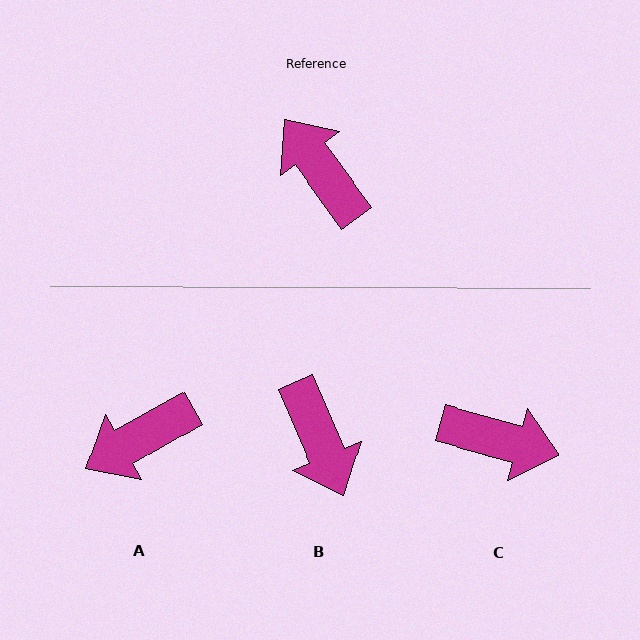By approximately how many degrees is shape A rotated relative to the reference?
Approximately 83 degrees counter-clockwise.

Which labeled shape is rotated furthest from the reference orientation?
B, about 167 degrees away.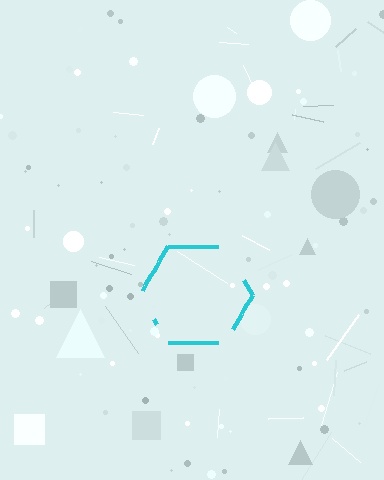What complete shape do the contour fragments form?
The contour fragments form a hexagon.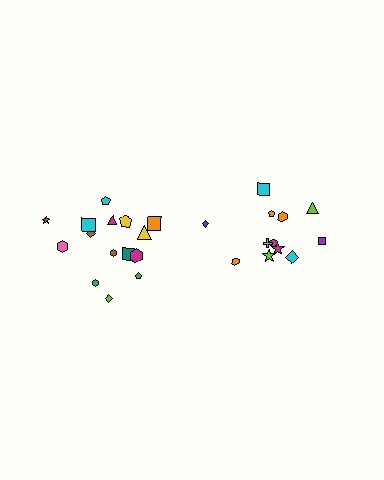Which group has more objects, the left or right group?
The left group.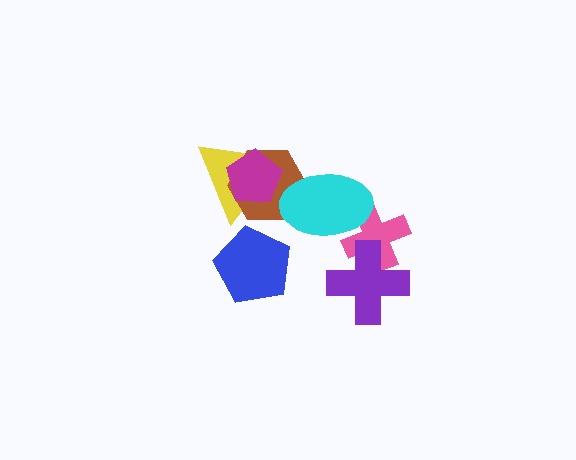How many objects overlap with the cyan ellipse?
2 objects overlap with the cyan ellipse.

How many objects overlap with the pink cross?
2 objects overlap with the pink cross.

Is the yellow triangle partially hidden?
Yes, it is partially covered by another shape.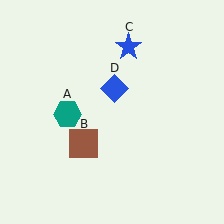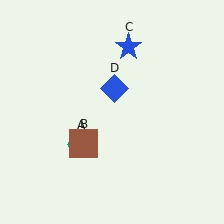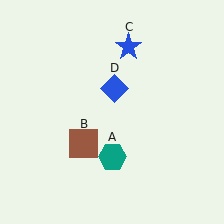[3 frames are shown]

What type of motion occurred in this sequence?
The teal hexagon (object A) rotated counterclockwise around the center of the scene.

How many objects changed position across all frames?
1 object changed position: teal hexagon (object A).